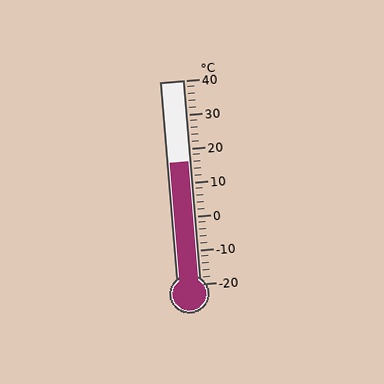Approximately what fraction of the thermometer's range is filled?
The thermometer is filled to approximately 60% of its range.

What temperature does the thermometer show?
The thermometer shows approximately 16°C.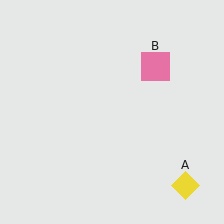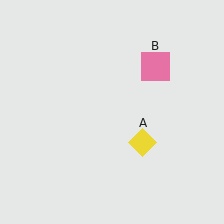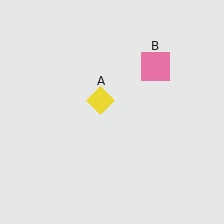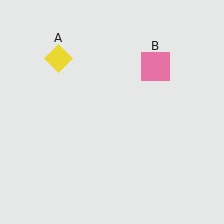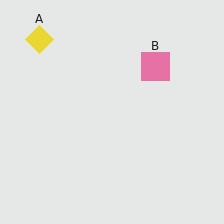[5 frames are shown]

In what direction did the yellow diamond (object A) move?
The yellow diamond (object A) moved up and to the left.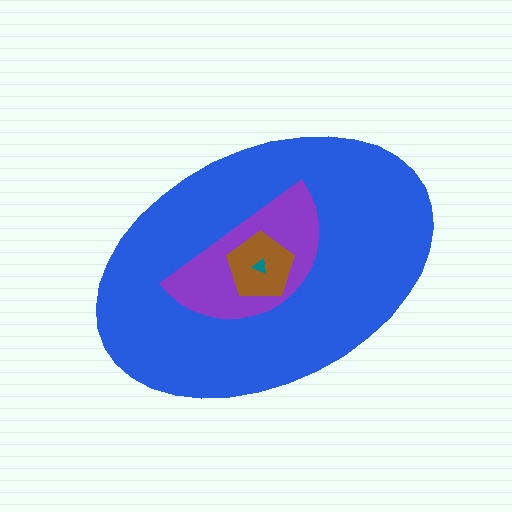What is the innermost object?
The teal triangle.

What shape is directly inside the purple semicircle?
The brown pentagon.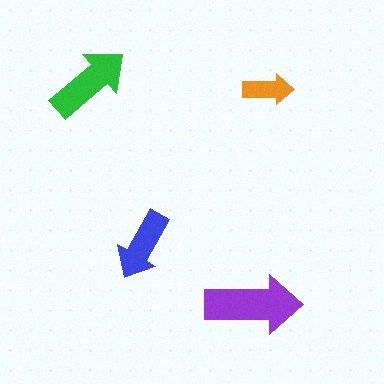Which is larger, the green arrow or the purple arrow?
The purple one.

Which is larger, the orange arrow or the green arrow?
The green one.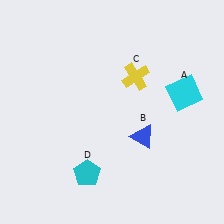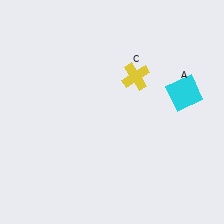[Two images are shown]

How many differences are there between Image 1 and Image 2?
There are 2 differences between the two images.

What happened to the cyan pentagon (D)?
The cyan pentagon (D) was removed in Image 2. It was in the bottom-left area of Image 1.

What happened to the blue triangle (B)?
The blue triangle (B) was removed in Image 2. It was in the bottom-right area of Image 1.